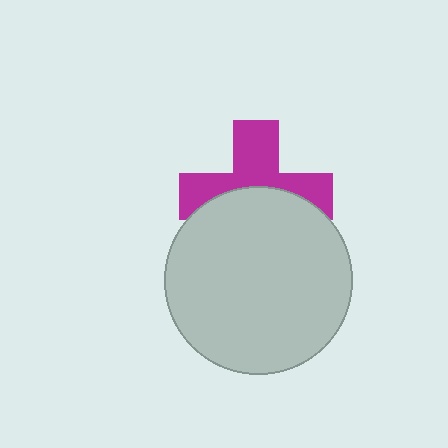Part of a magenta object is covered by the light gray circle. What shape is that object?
It is a cross.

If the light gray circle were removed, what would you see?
You would see the complete magenta cross.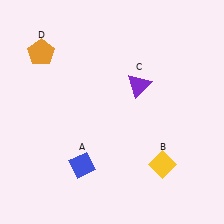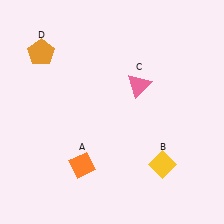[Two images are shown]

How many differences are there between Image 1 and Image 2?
There are 2 differences between the two images.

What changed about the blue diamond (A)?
In Image 1, A is blue. In Image 2, it changed to orange.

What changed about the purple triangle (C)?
In Image 1, C is purple. In Image 2, it changed to pink.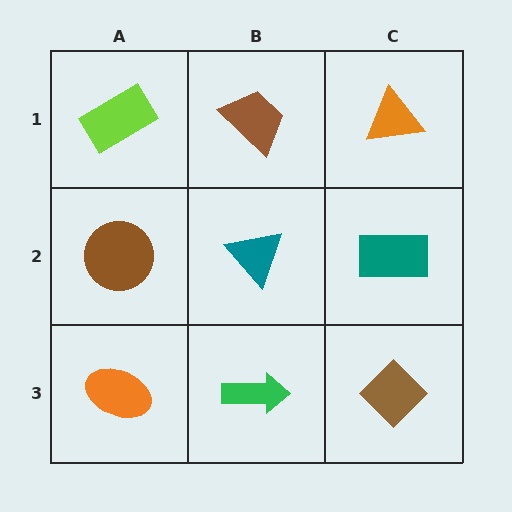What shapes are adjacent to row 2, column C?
An orange triangle (row 1, column C), a brown diamond (row 3, column C), a teal triangle (row 2, column B).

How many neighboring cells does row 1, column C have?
2.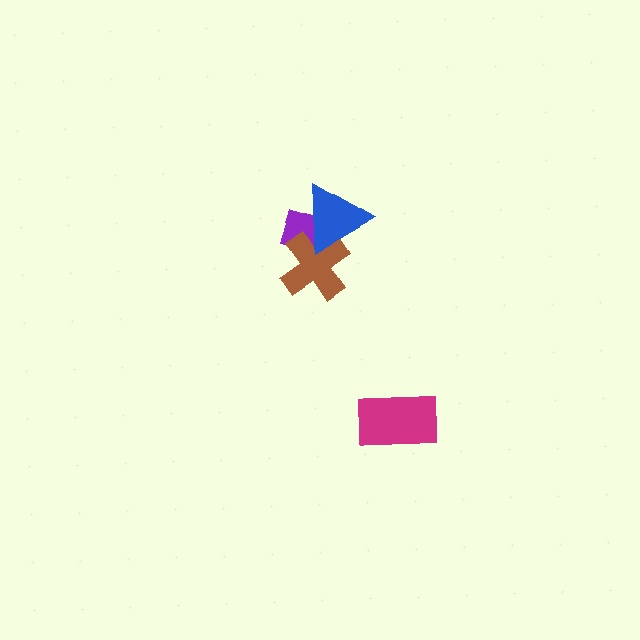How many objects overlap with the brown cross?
2 objects overlap with the brown cross.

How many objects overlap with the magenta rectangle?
0 objects overlap with the magenta rectangle.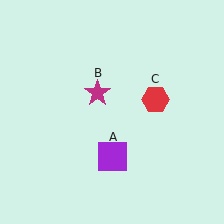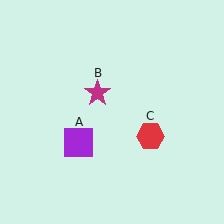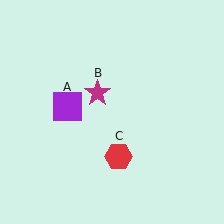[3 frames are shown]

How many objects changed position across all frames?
2 objects changed position: purple square (object A), red hexagon (object C).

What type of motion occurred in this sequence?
The purple square (object A), red hexagon (object C) rotated clockwise around the center of the scene.